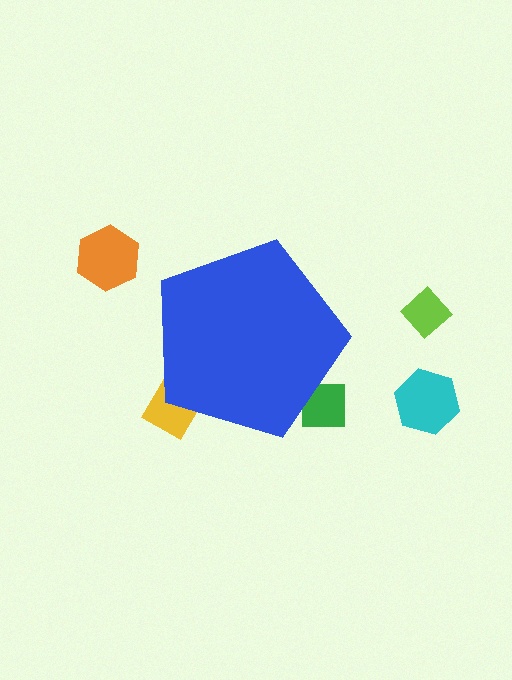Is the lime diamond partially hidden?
No, the lime diamond is fully visible.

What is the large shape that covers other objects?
A blue pentagon.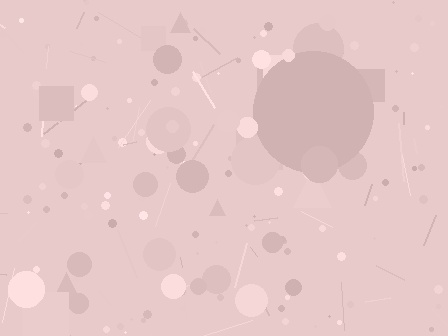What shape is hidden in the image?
A circle is hidden in the image.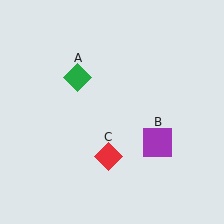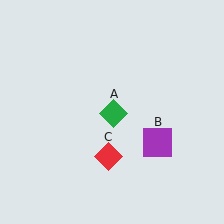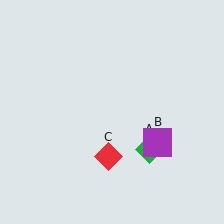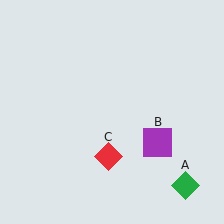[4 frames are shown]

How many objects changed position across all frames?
1 object changed position: green diamond (object A).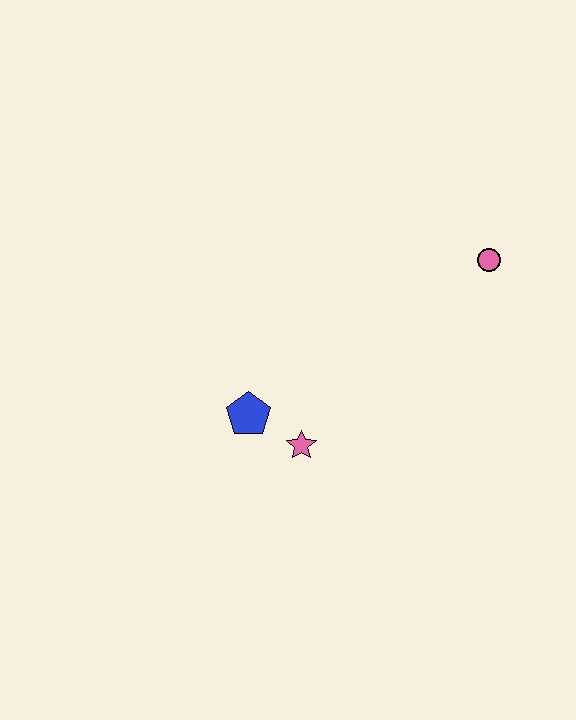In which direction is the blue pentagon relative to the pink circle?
The blue pentagon is to the left of the pink circle.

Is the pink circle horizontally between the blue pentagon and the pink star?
No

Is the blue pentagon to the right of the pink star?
No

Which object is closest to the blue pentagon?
The pink star is closest to the blue pentagon.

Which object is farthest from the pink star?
The pink circle is farthest from the pink star.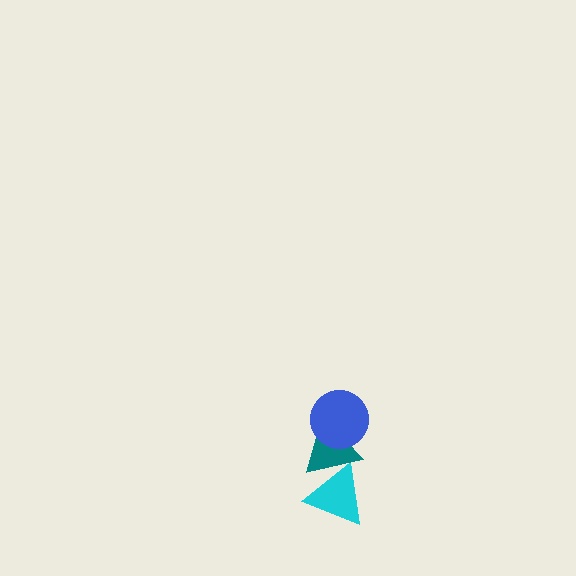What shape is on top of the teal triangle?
The blue circle is on top of the teal triangle.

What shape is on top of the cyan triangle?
The teal triangle is on top of the cyan triangle.